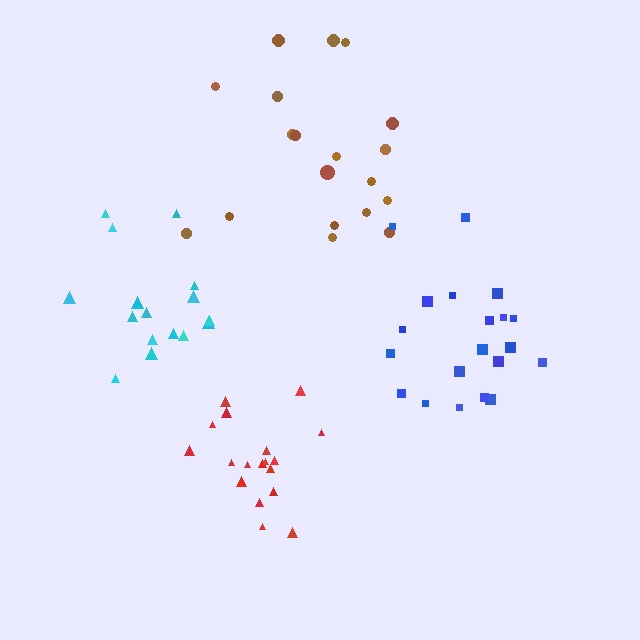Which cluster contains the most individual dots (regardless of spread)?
Blue (20).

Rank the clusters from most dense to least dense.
red, blue, cyan, brown.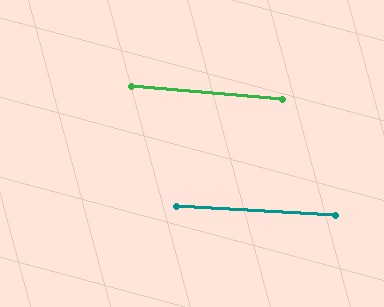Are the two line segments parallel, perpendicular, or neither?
Parallel — their directions differ by only 1.9°.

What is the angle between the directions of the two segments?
Approximately 2 degrees.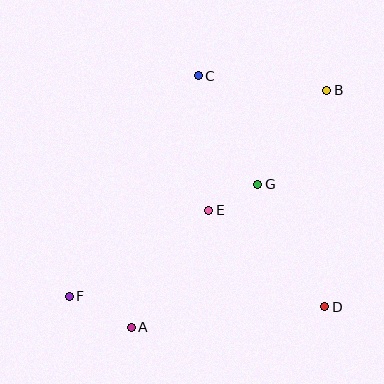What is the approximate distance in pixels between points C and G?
The distance between C and G is approximately 124 pixels.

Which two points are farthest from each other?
Points B and F are farthest from each other.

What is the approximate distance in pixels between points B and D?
The distance between B and D is approximately 216 pixels.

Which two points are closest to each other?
Points E and G are closest to each other.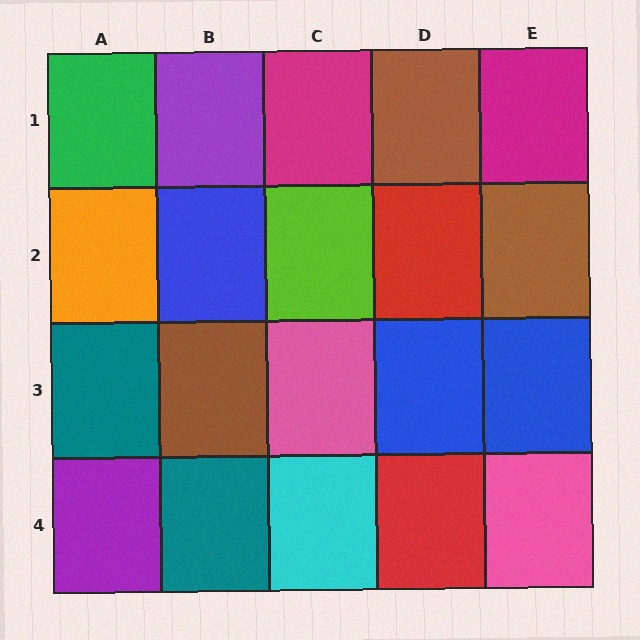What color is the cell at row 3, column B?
Brown.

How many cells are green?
1 cell is green.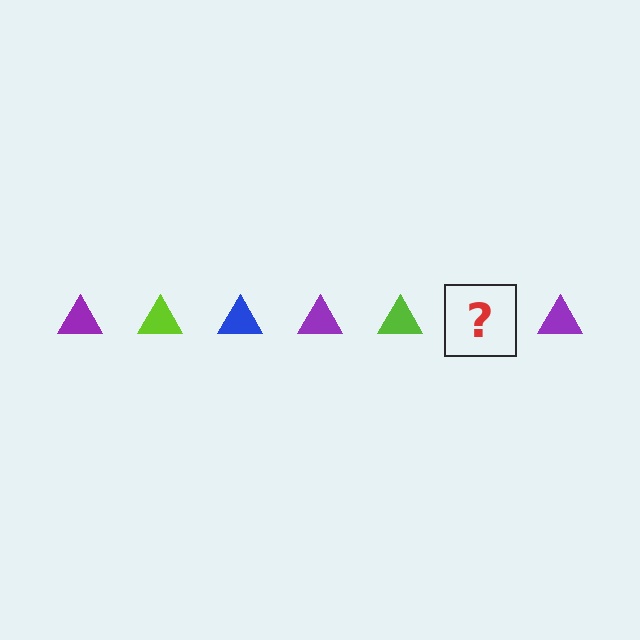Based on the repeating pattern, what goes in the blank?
The blank should be a blue triangle.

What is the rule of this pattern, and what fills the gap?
The rule is that the pattern cycles through purple, lime, blue triangles. The gap should be filled with a blue triangle.